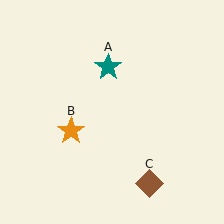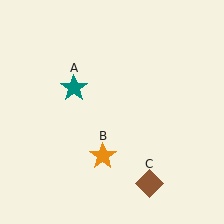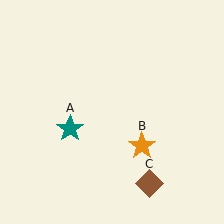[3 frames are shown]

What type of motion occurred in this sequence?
The teal star (object A), orange star (object B) rotated counterclockwise around the center of the scene.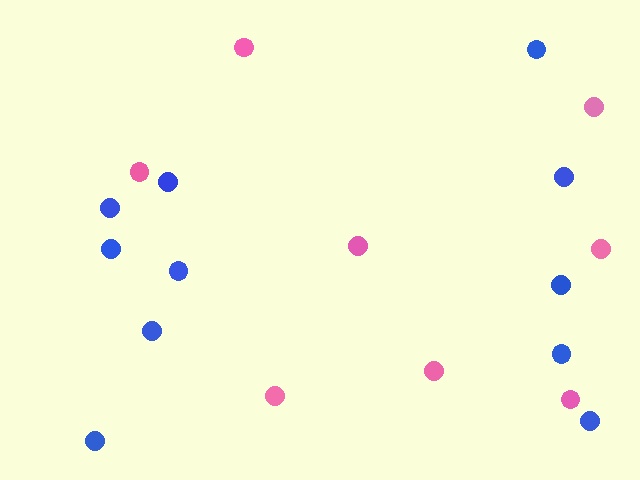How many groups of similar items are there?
There are 2 groups: one group of pink circles (8) and one group of blue circles (11).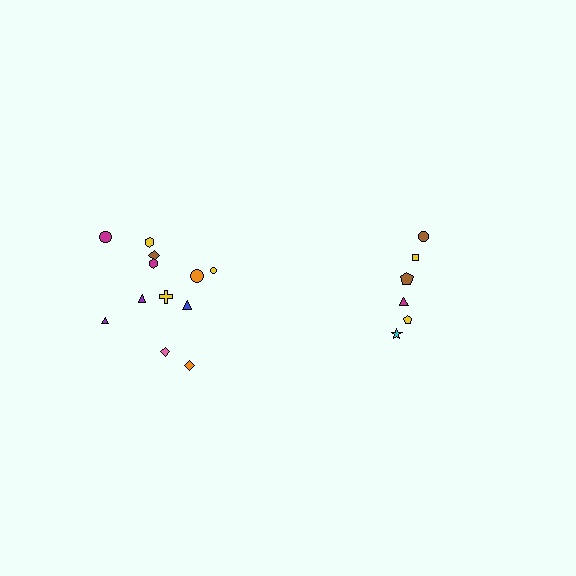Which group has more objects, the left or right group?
The left group.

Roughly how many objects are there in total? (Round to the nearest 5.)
Roughly 20 objects in total.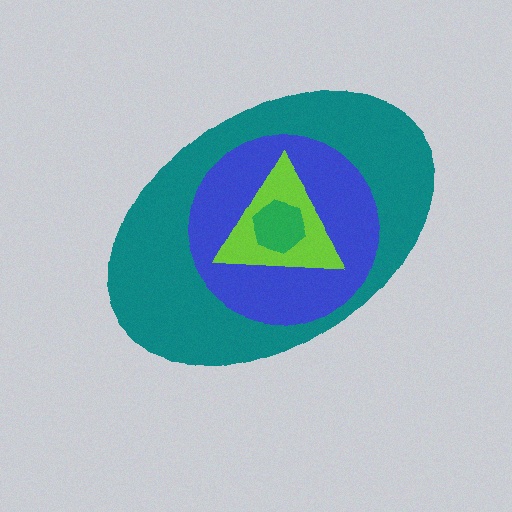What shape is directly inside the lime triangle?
The green hexagon.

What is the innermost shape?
The green hexagon.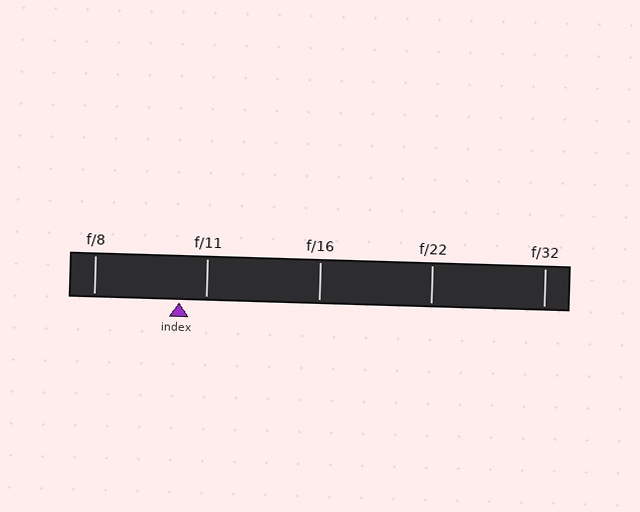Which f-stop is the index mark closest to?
The index mark is closest to f/11.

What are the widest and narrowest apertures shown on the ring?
The widest aperture shown is f/8 and the narrowest is f/32.